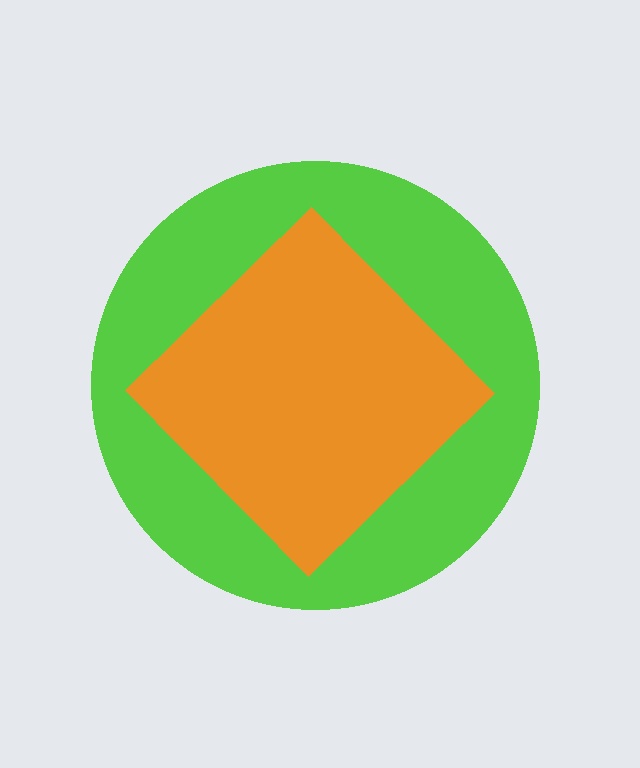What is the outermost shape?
The lime circle.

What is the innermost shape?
The orange diamond.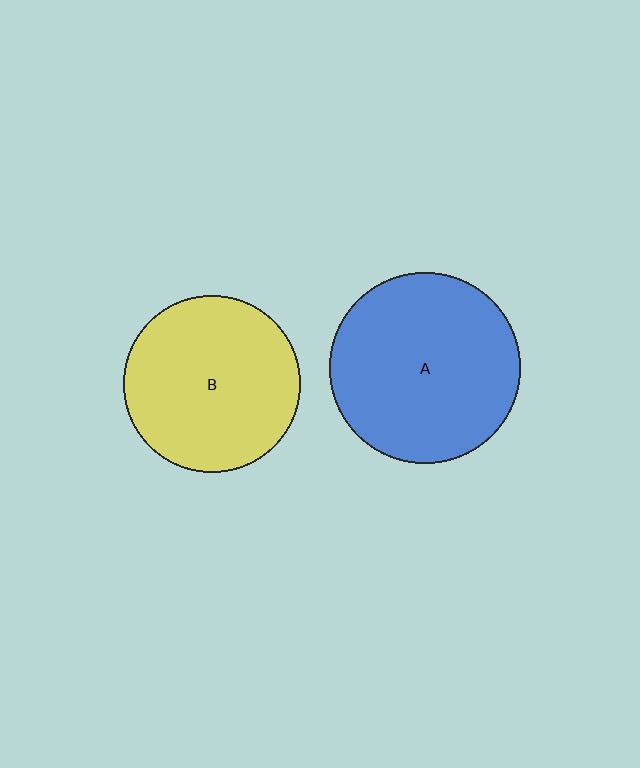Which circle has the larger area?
Circle A (blue).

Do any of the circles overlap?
No, none of the circles overlap.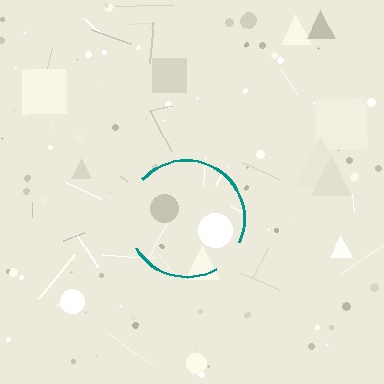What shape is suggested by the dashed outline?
The dashed outline suggests a circle.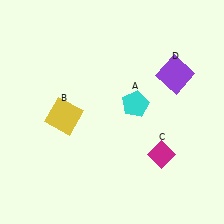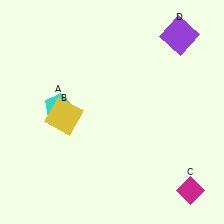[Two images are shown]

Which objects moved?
The objects that moved are: the cyan pentagon (A), the magenta diamond (C), the purple square (D).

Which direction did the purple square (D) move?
The purple square (D) moved up.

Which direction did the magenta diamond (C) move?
The magenta diamond (C) moved down.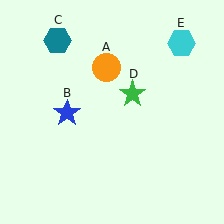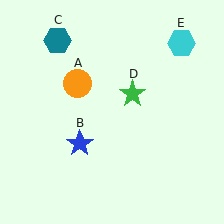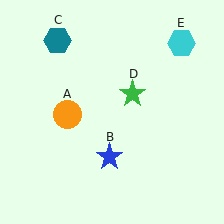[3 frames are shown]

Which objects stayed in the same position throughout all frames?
Teal hexagon (object C) and green star (object D) and cyan hexagon (object E) remained stationary.